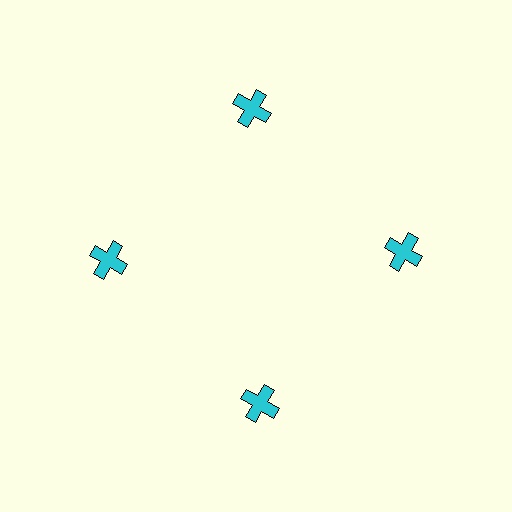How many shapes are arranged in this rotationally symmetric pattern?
There are 4 shapes, arranged in 4 groups of 1.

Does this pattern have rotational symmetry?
Yes, this pattern has 4-fold rotational symmetry. It looks the same after rotating 90 degrees around the center.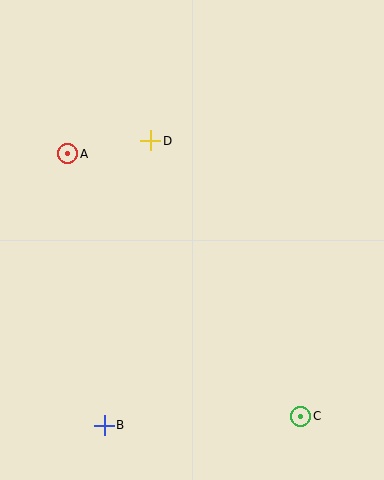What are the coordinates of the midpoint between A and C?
The midpoint between A and C is at (184, 285).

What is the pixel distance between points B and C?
The distance between B and C is 197 pixels.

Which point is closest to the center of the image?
Point D at (151, 141) is closest to the center.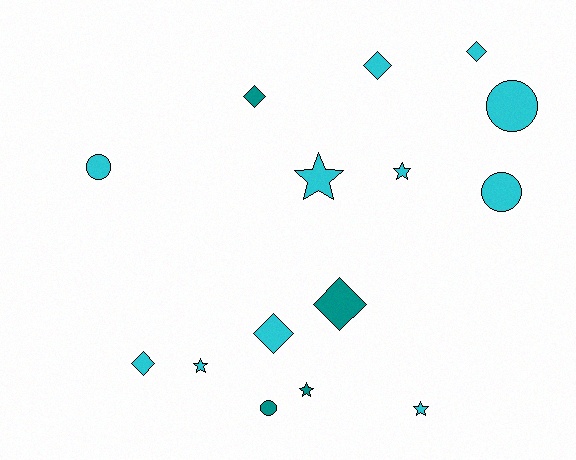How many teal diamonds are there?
There are 2 teal diamonds.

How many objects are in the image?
There are 15 objects.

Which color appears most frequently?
Cyan, with 11 objects.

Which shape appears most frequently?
Diamond, with 6 objects.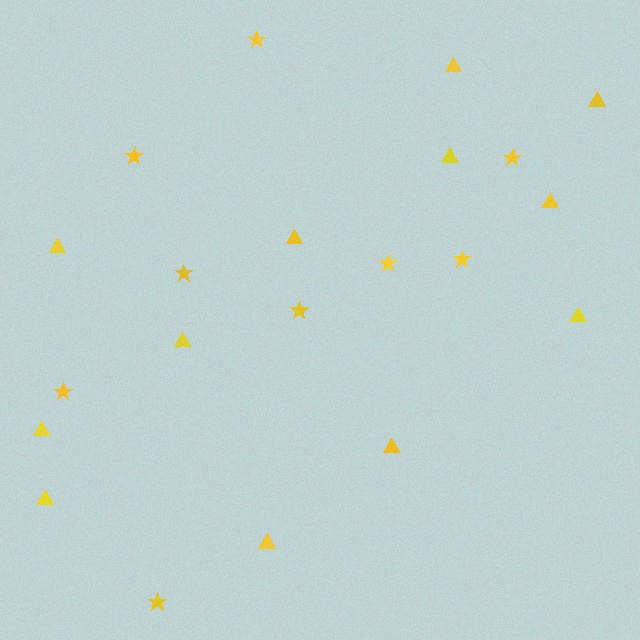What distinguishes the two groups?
There are 2 groups: one group of triangles (12) and one group of stars (9).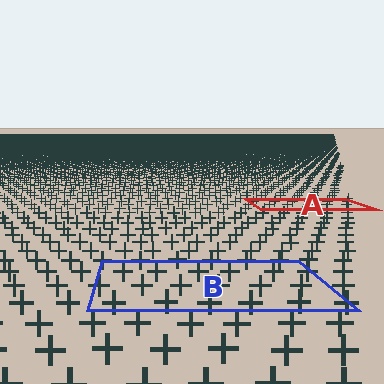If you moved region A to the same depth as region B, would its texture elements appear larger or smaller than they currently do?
They would appear larger. At a closer depth, the same texture elements are projected at a bigger on-screen size.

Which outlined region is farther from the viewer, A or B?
Region A is farther from the viewer — the texture elements inside it appear smaller and more densely packed.